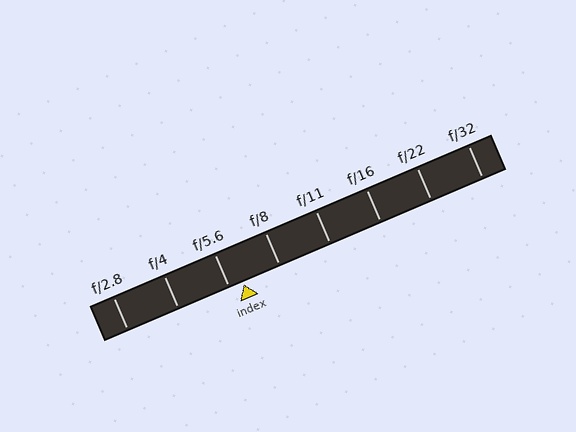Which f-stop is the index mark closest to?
The index mark is closest to f/5.6.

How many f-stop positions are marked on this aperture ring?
There are 8 f-stop positions marked.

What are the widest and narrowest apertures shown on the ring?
The widest aperture shown is f/2.8 and the narrowest is f/32.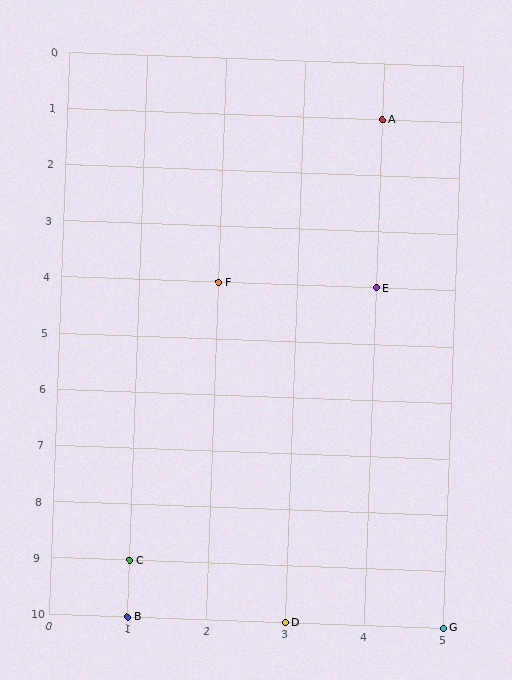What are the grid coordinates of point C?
Point C is at grid coordinates (1, 9).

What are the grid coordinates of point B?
Point B is at grid coordinates (1, 10).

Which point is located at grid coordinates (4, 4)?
Point E is at (4, 4).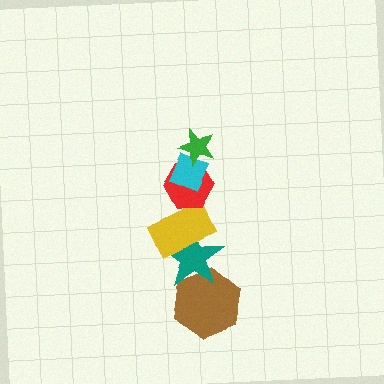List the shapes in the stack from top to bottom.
From top to bottom: the green star, the cyan diamond, the red hexagon, the yellow rectangle, the teal star, the brown hexagon.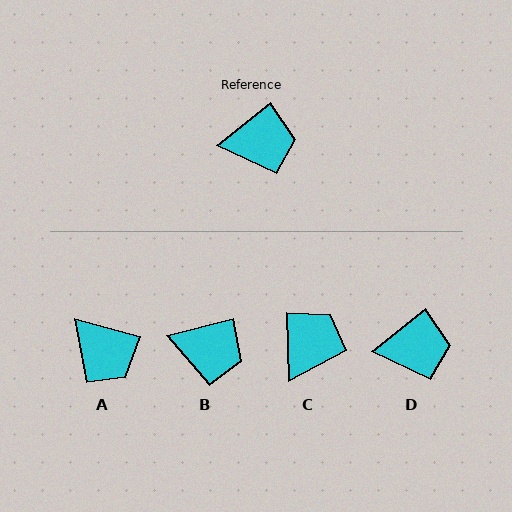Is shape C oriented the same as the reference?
No, it is off by about 53 degrees.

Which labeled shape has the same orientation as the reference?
D.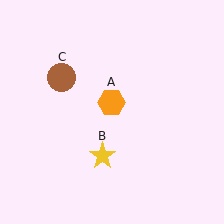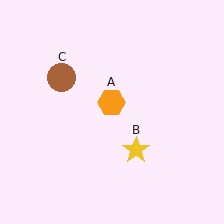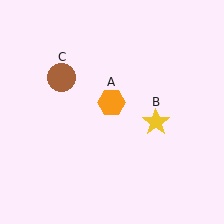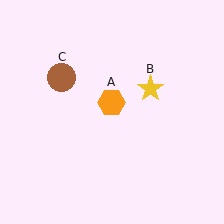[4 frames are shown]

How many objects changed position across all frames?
1 object changed position: yellow star (object B).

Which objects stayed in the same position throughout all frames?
Orange hexagon (object A) and brown circle (object C) remained stationary.